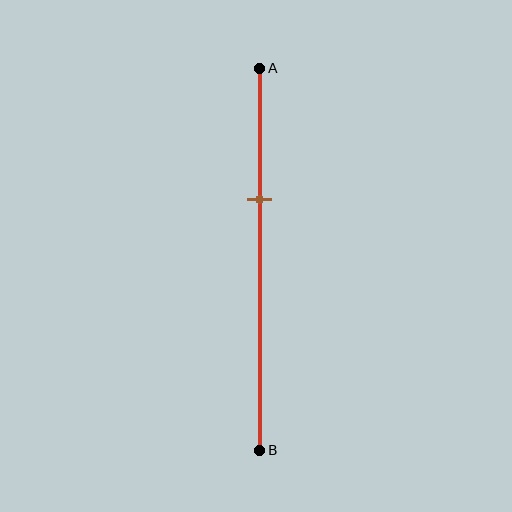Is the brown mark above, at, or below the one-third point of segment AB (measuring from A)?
The brown mark is approximately at the one-third point of segment AB.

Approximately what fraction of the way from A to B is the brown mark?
The brown mark is approximately 35% of the way from A to B.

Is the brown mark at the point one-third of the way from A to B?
Yes, the mark is approximately at the one-third point.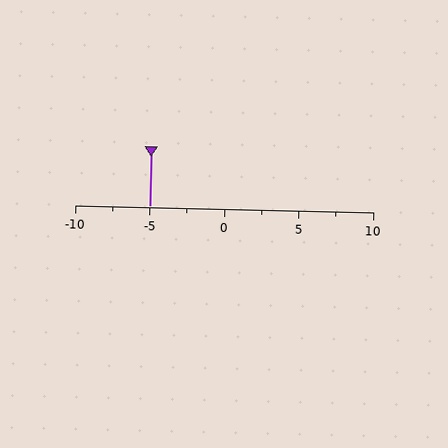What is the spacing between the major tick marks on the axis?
The major ticks are spaced 5 apart.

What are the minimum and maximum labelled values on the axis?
The axis runs from -10 to 10.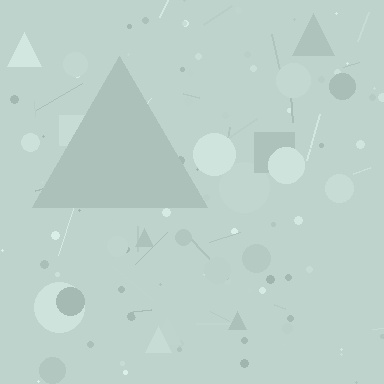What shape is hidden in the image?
A triangle is hidden in the image.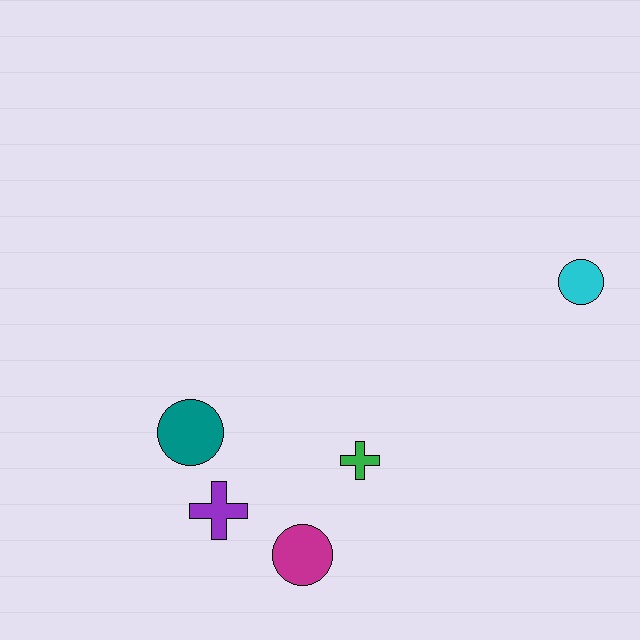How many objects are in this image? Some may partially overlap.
There are 5 objects.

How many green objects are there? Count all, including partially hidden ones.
There is 1 green object.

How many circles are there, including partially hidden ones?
There are 3 circles.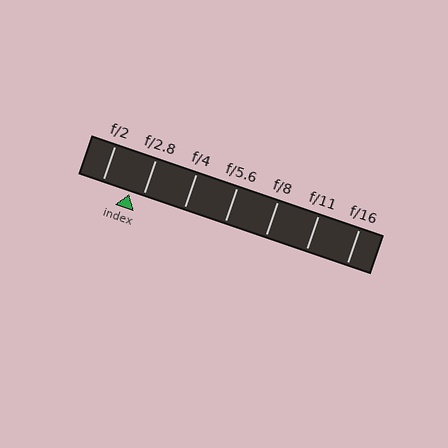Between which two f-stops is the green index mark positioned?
The index mark is between f/2 and f/2.8.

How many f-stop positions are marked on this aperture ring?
There are 7 f-stop positions marked.